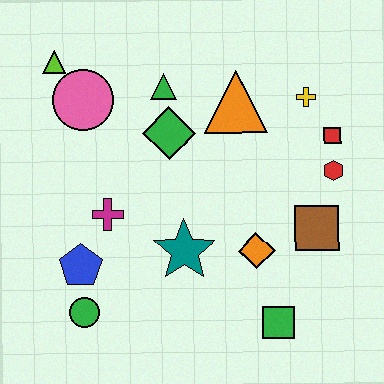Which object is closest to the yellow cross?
The red square is closest to the yellow cross.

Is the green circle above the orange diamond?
No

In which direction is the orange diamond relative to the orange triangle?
The orange diamond is below the orange triangle.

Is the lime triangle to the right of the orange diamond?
No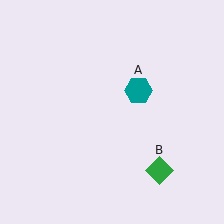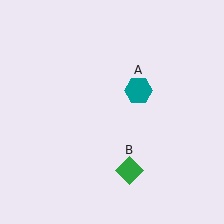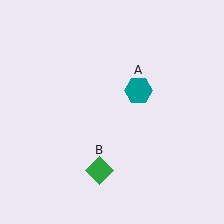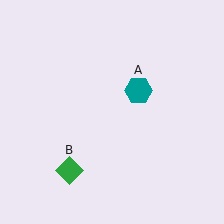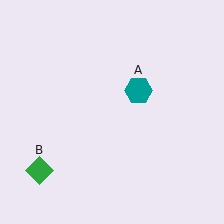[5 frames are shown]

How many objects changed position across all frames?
1 object changed position: green diamond (object B).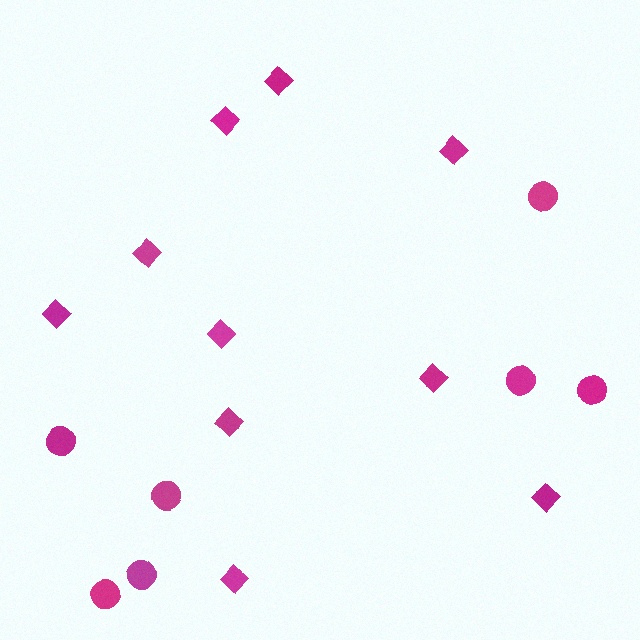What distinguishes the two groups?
There are 2 groups: one group of diamonds (10) and one group of circles (7).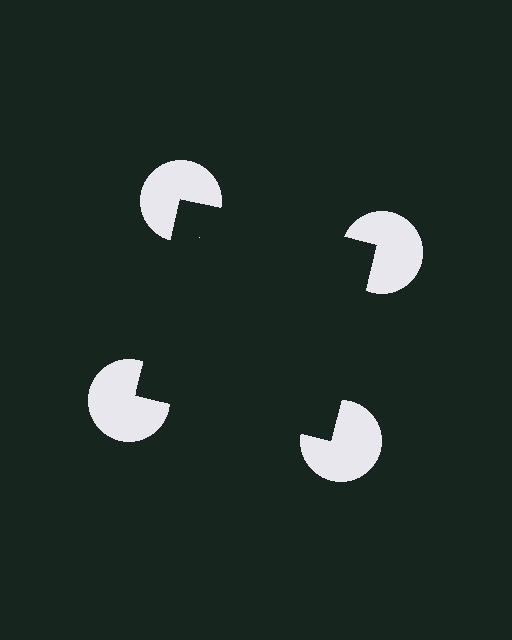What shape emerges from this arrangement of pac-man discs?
An illusory square — its edges are inferred from the aligned wedge cuts in the pac-man discs, not physically drawn.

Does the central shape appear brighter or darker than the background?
It typically appears slightly darker than the background, even though no actual brightness change is drawn.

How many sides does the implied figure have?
4 sides.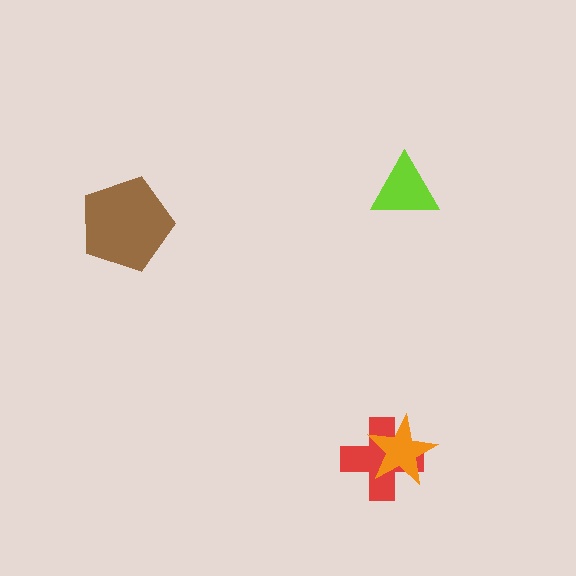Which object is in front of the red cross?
The orange star is in front of the red cross.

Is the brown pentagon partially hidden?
No, no other shape covers it.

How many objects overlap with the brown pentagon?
0 objects overlap with the brown pentagon.